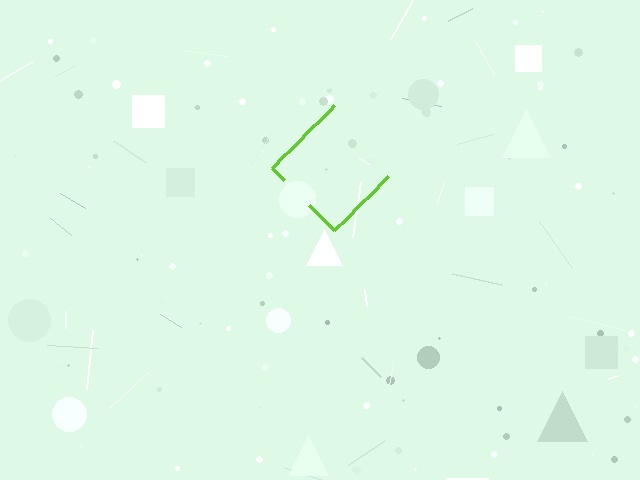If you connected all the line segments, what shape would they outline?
They would outline a diamond.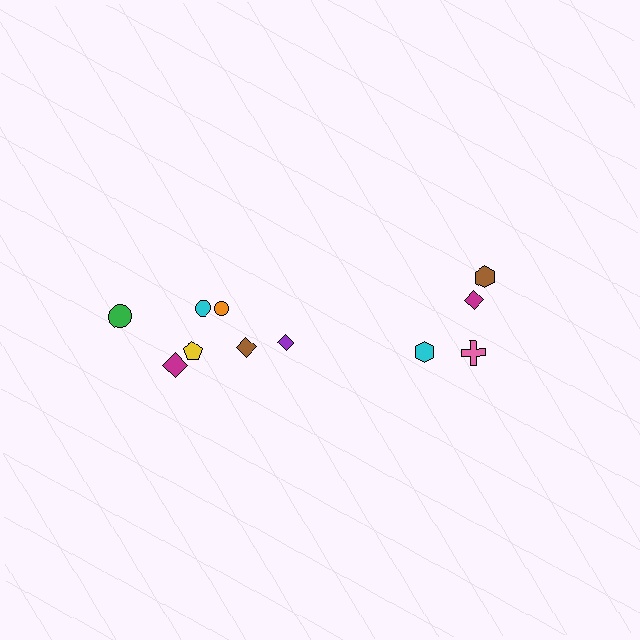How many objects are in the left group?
There are 7 objects.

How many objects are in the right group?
There are 4 objects.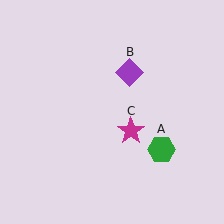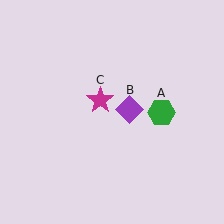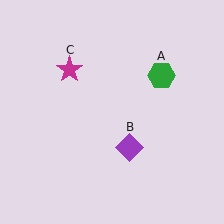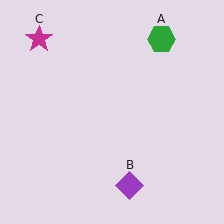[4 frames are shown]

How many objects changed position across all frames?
3 objects changed position: green hexagon (object A), purple diamond (object B), magenta star (object C).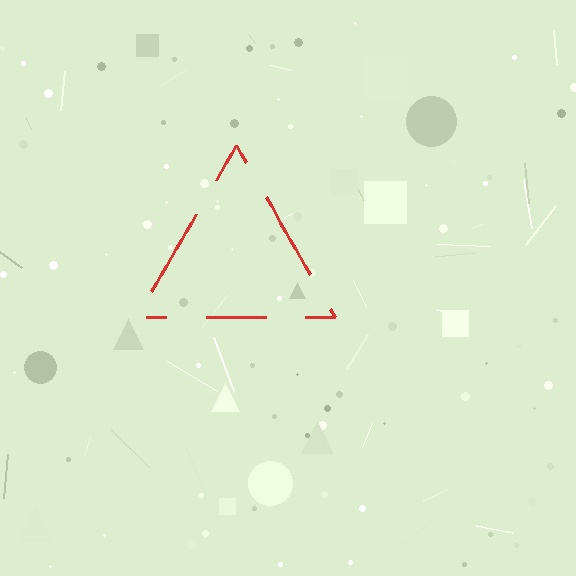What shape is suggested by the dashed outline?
The dashed outline suggests a triangle.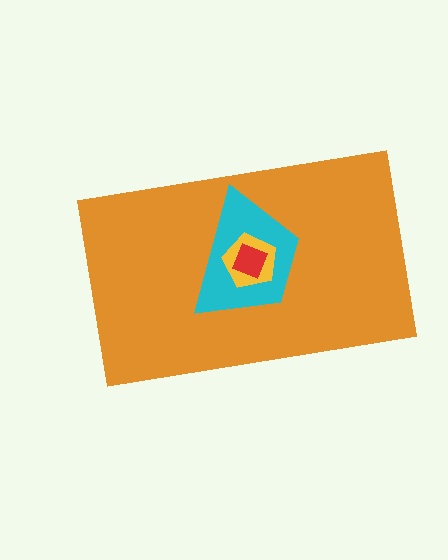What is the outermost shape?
The orange rectangle.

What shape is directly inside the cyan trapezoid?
The yellow pentagon.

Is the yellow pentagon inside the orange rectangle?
Yes.